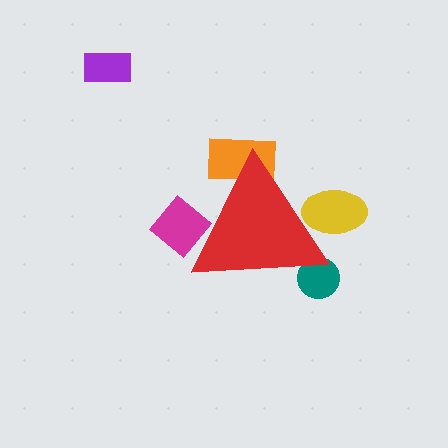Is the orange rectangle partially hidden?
Yes, the orange rectangle is partially hidden behind the red triangle.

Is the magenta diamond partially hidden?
Yes, the magenta diamond is partially hidden behind the red triangle.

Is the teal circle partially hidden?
Yes, the teal circle is partially hidden behind the red triangle.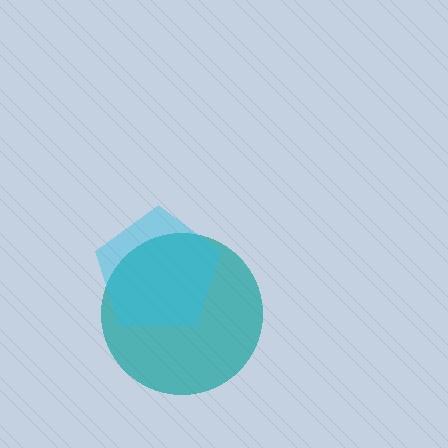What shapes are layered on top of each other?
The layered shapes are: a teal circle, a cyan pentagon.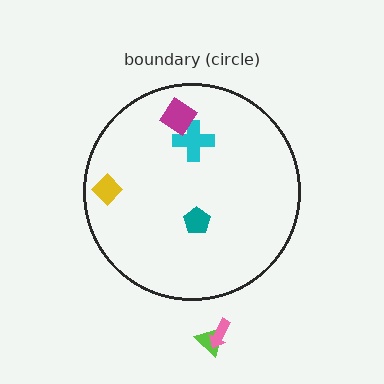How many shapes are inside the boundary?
4 inside, 2 outside.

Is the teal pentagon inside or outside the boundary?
Inside.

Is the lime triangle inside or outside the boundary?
Outside.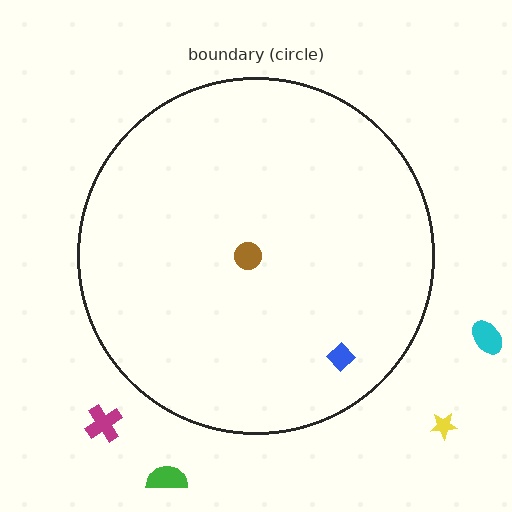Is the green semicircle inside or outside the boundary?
Outside.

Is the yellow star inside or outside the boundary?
Outside.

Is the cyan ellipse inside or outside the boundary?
Outside.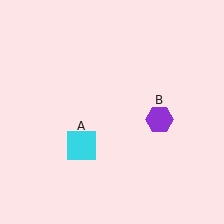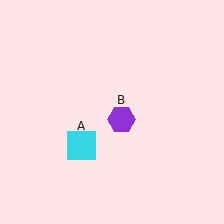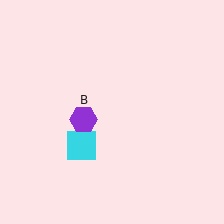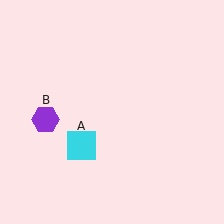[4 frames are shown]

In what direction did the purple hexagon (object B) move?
The purple hexagon (object B) moved left.